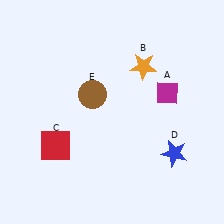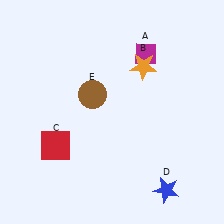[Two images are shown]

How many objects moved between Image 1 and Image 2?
2 objects moved between the two images.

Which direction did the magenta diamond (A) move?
The magenta diamond (A) moved up.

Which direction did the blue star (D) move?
The blue star (D) moved down.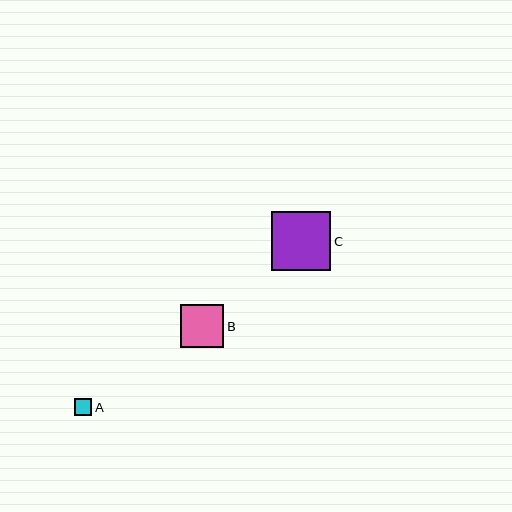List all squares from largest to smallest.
From largest to smallest: C, B, A.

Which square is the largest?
Square C is the largest with a size of approximately 59 pixels.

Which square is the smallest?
Square A is the smallest with a size of approximately 17 pixels.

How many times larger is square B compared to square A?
Square B is approximately 2.6 times the size of square A.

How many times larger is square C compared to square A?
Square C is approximately 3.5 times the size of square A.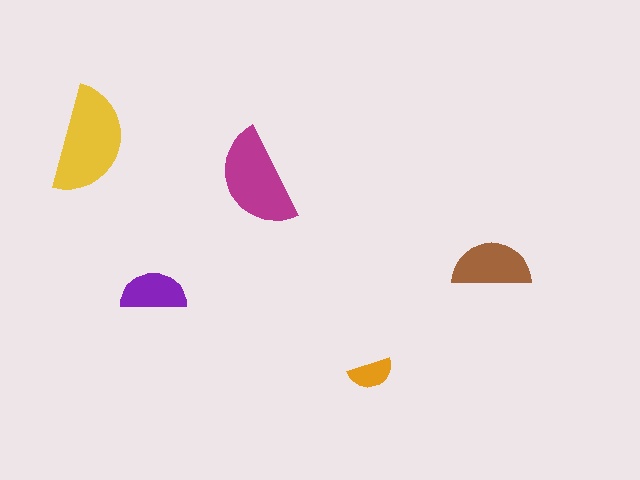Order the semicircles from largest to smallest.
the yellow one, the magenta one, the brown one, the purple one, the orange one.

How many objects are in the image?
There are 5 objects in the image.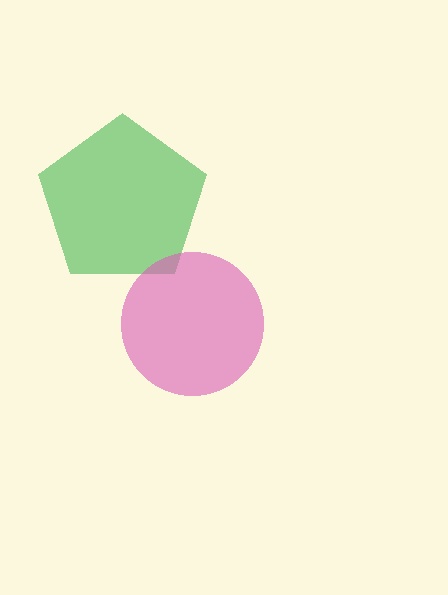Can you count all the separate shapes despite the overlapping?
Yes, there are 2 separate shapes.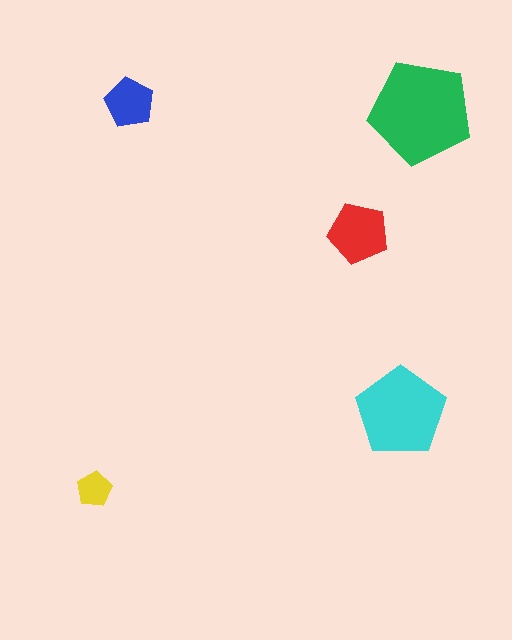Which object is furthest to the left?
The yellow pentagon is leftmost.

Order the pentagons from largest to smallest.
the green one, the cyan one, the red one, the blue one, the yellow one.